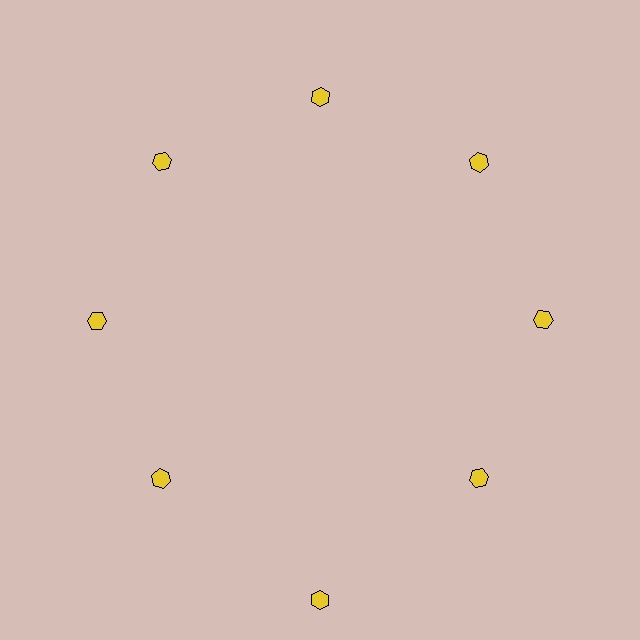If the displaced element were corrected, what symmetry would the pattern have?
It would have 8-fold rotational symmetry — the pattern would map onto itself every 45 degrees.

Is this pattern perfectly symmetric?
No. The 8 yellow hexagons are arranged in a ring, but one element near the 6 o'clock position is pushed outward from the center, breaking the 8-fold rotational symmetry.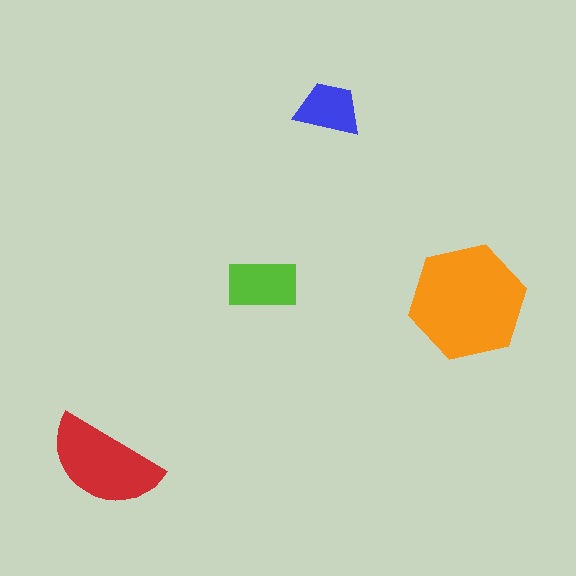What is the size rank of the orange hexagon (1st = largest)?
1st.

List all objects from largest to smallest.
The orange hexagon, the red semicircle, the lime rectangle, the blue trapezoid.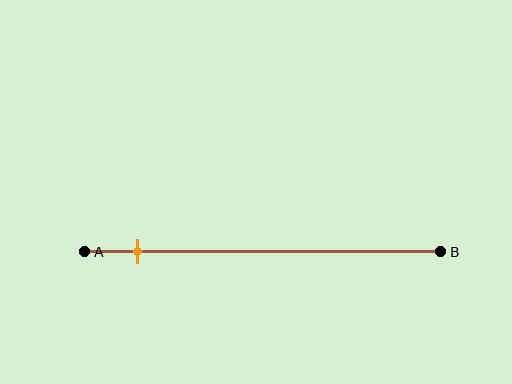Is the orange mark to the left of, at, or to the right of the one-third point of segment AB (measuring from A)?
The orange mark is to the left of the one-third point of segment AB.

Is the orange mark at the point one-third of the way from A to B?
No, the mark is at about 15% from A, not at the 33% one-third point.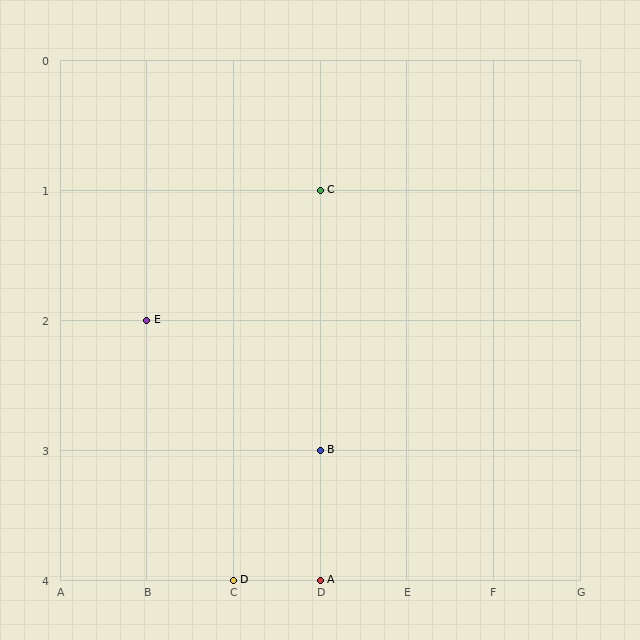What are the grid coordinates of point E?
Point E is at grid coordinates (B, 2).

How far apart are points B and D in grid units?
Points B and D are 1 column and 1 row apart (about 1.4 grid units diagonally).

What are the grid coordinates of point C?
Point C is at grid coordinates (D, 1).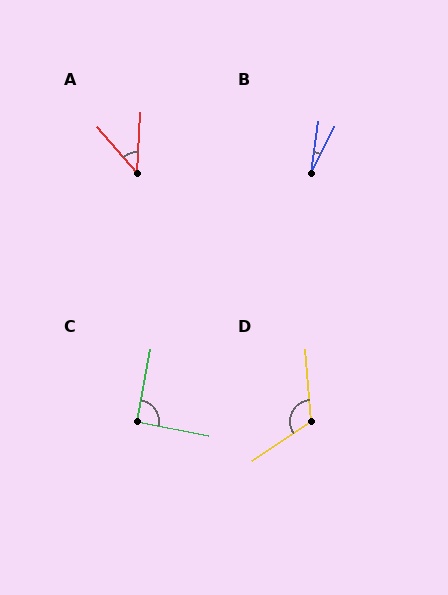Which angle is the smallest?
B, at approximately 19 degrees.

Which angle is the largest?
D, at approximately 120 degrees.